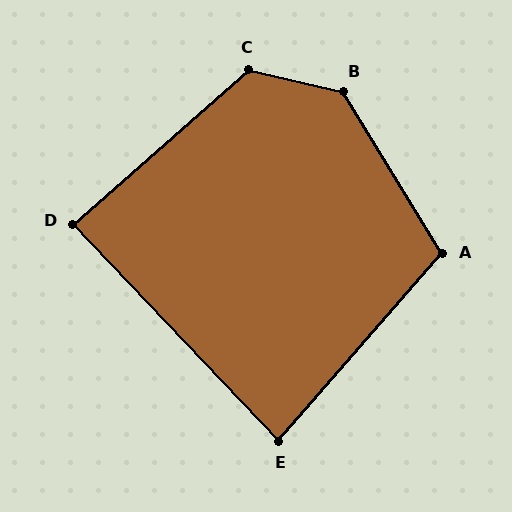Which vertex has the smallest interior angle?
E, at approximately 85 degrees.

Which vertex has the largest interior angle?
B, at approximately 134 degrees.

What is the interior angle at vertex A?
Approximately 107 degrees (obtuse).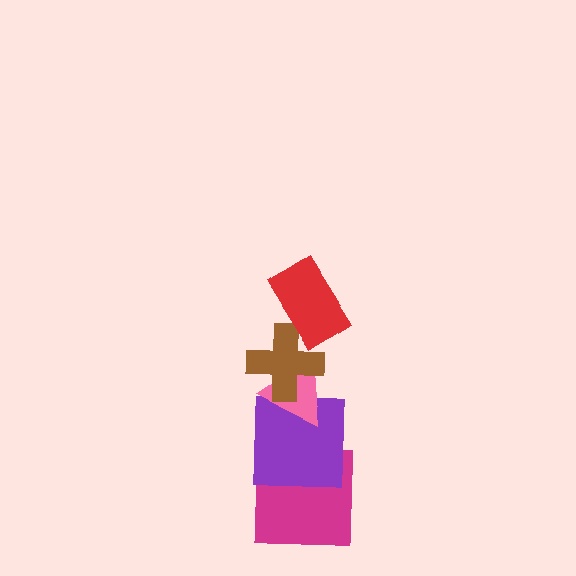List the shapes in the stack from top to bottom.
From top to bottom: the red rectangle, the brown cross, the pink triangle, the purple square, the magenta square.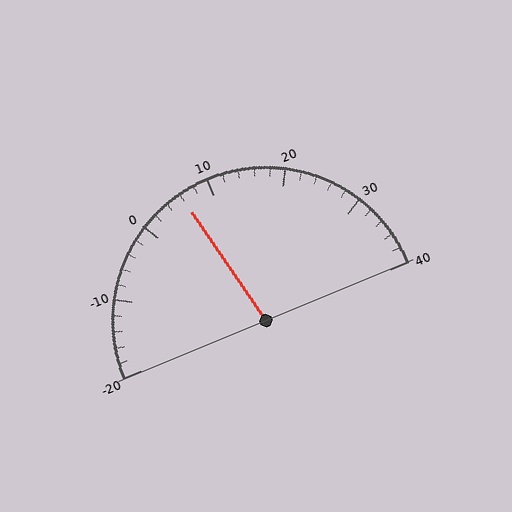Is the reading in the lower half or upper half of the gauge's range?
The reading is in the lower half of the range (-20 to 40).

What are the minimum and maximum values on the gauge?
The gauge ranges from -20 to 40.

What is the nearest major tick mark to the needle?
The nearest major tick mark is 10.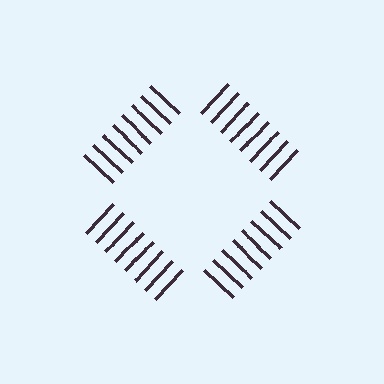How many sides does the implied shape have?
4 sides — the line-ends trace a square.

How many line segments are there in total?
32 — 8 along each of the 4 edges.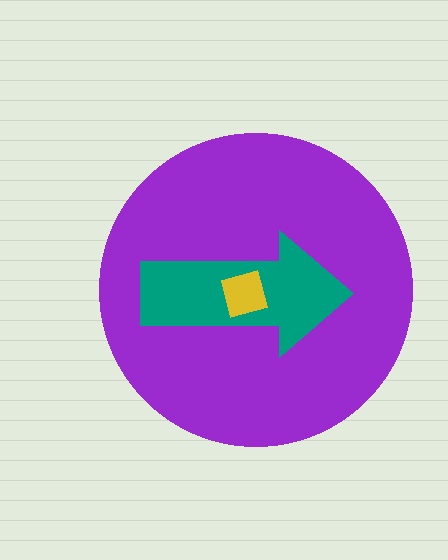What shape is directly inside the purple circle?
The teal arrow.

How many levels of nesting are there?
3.